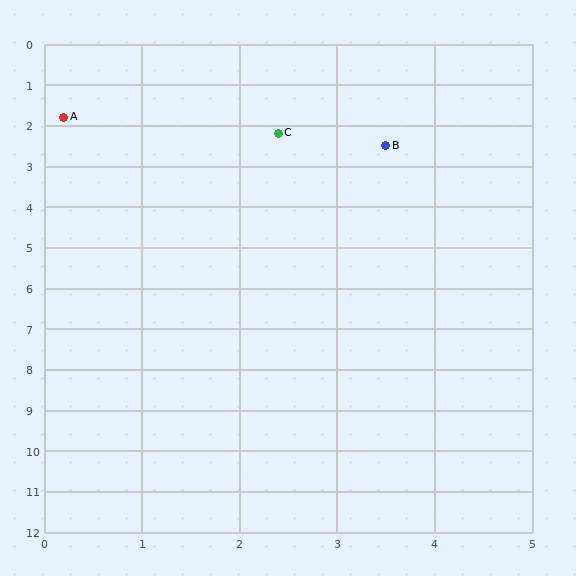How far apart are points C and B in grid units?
Points C and B are about 1.1 grid units apart.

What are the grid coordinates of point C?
Point C is at approximately (2.4, 2.2).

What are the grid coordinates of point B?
Point B is at approximately (3.5, 2.5).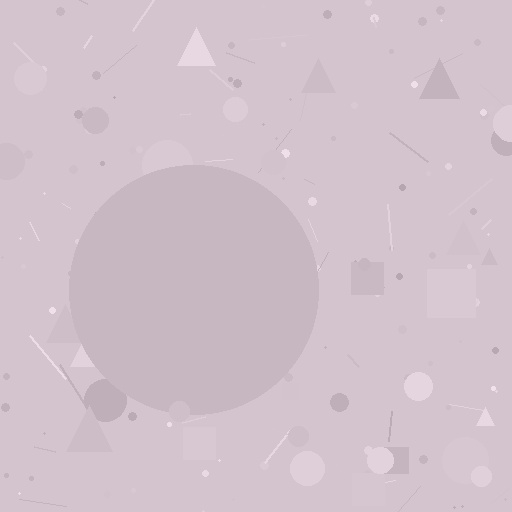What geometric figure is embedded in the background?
A circle is embedded in the background.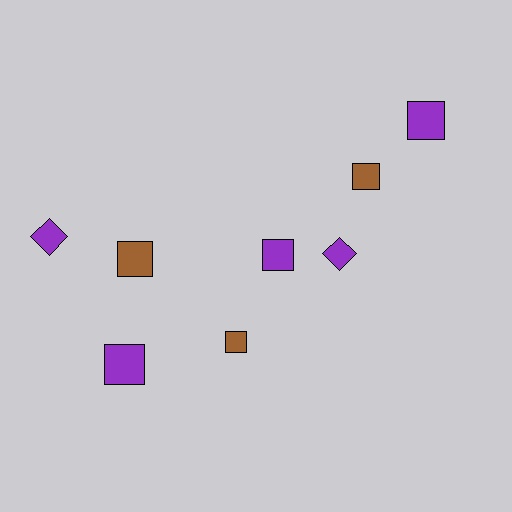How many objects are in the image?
There are 8 objects.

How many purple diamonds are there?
There are 2 purple diamonds.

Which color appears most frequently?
Purple, with 5 objects.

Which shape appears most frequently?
Square, with 6 objects.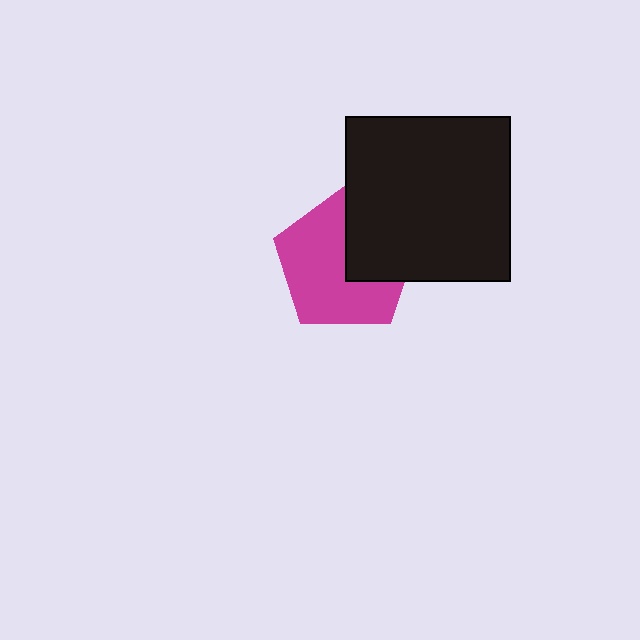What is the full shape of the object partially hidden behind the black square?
The partially hidden object is a magenta pentagon.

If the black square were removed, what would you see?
You would see the complete magenta pentagon.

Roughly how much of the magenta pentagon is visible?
Most of it is visible (roughly 66%).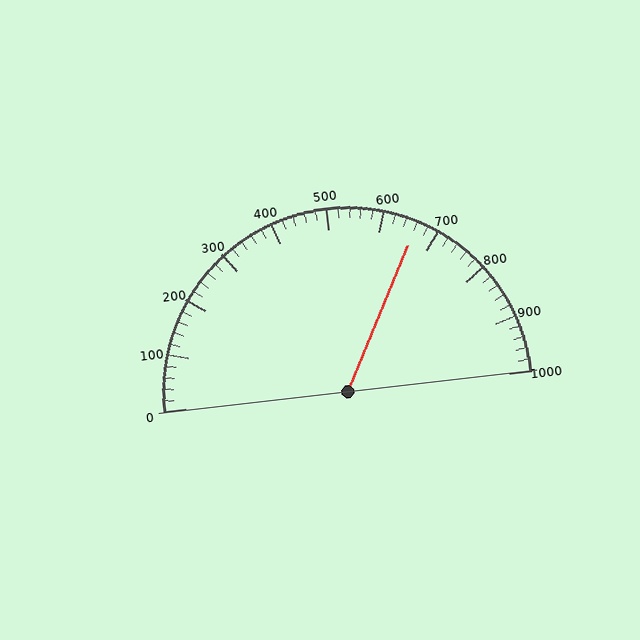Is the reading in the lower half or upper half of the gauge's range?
The reading is in the upper half of the range (0 to 1000).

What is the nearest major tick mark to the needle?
The nearest major tick mark is 700.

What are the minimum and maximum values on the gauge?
The gauge ranges from 0 to 1000.